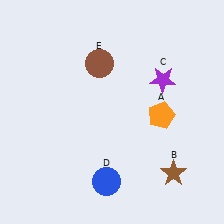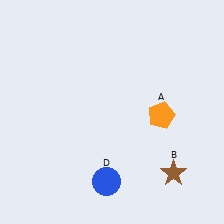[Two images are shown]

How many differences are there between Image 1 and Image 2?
There are 2 differences between the two images.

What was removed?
The purple star (C), the brown circle (E) were removed in Image 2.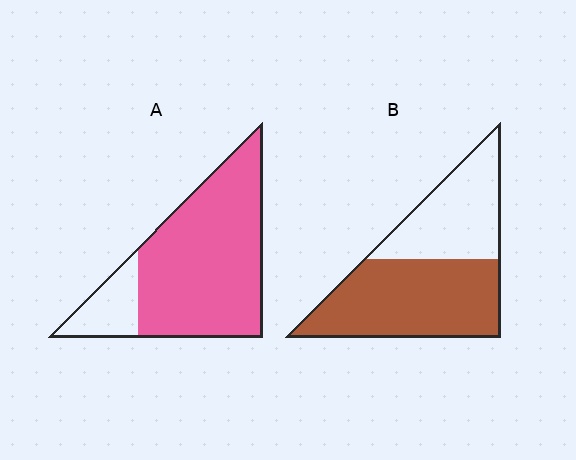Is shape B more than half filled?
Yes.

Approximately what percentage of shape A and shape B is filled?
A is approximately 80% and B is approximately 60%.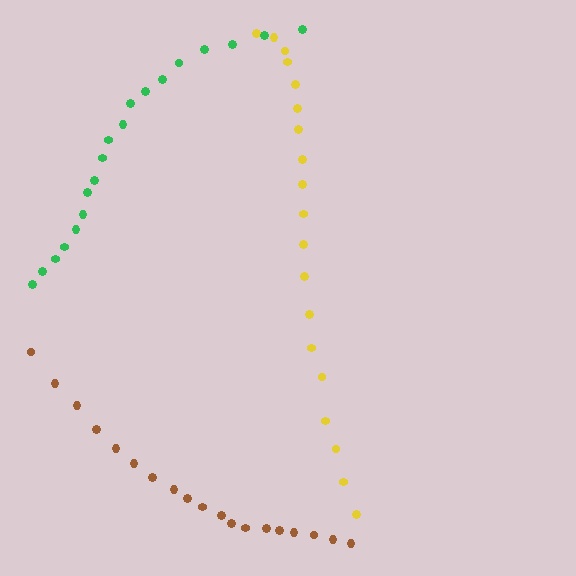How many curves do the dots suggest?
There are 3 distinct paths.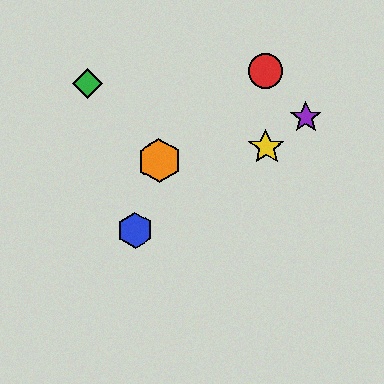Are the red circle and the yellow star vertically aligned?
Yes, both are at x≈265.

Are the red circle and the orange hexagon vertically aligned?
No, the red circle is at x≈265 and the orange hexagon is at x≈159.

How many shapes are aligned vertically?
2 shapes (the red circle, the yellow star) are aligned vertically.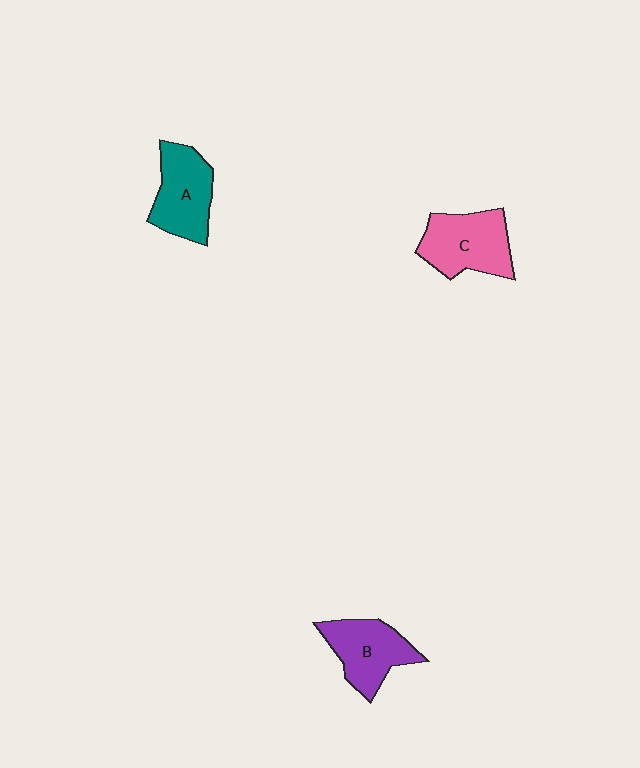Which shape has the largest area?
Shape C (pink).